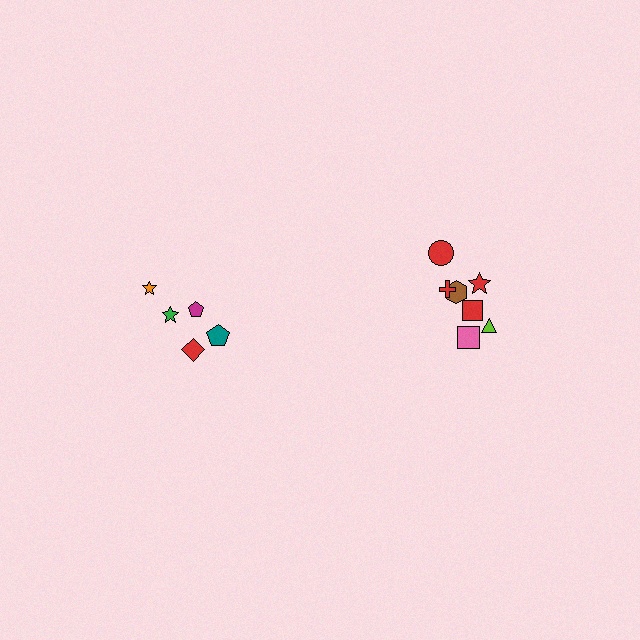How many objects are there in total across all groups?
There are 12 objects.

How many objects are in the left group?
There are 5 objects.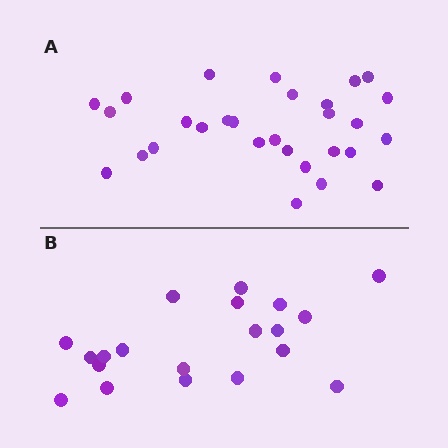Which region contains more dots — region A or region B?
Region A (the top region) has more dots.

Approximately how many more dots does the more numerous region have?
Region A has roughly 8 or so more dots than region B.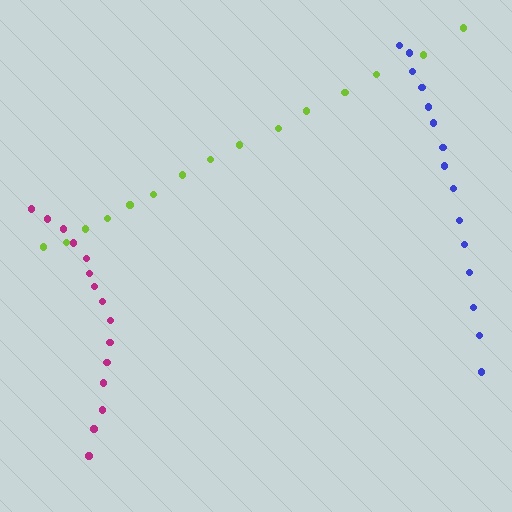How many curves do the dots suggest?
There are 3 distinct paths.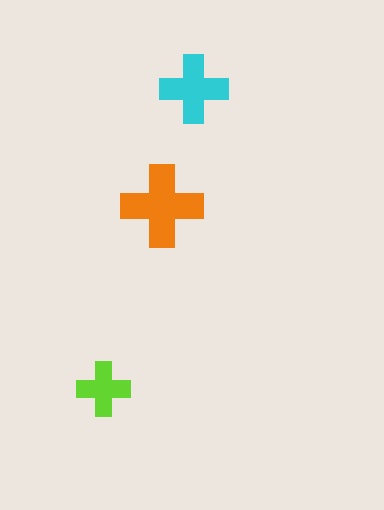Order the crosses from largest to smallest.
the orange one, the cyan one, the lime one.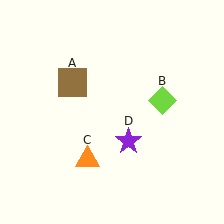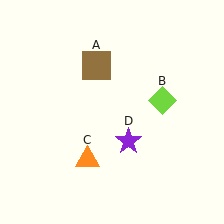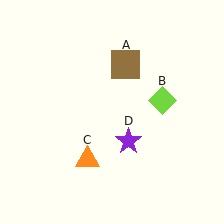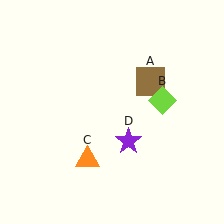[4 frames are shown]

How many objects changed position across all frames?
1 object changed position: brown square (object A).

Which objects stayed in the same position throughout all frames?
Lime diamond (object B) and orange triangle (object C) and purple star (object D) remained stationary.